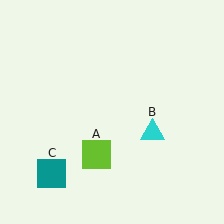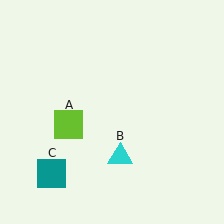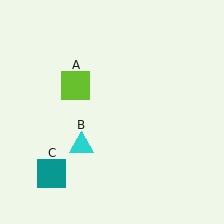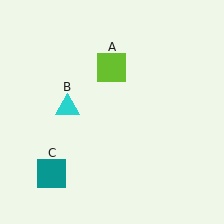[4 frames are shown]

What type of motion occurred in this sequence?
The lime square (object A), cyan triangle (object B) rotated clockwise around the center of the scene.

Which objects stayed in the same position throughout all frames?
Teal square (object C) remained stationary.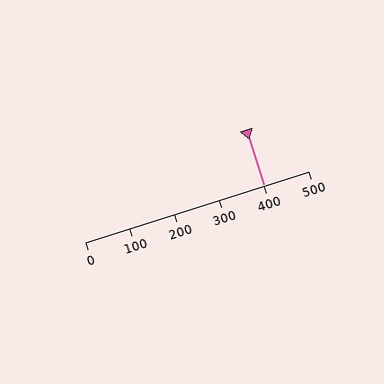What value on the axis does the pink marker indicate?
The marker indicates approximately 400.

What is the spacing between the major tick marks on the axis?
The major ticks are spaced 100 apart.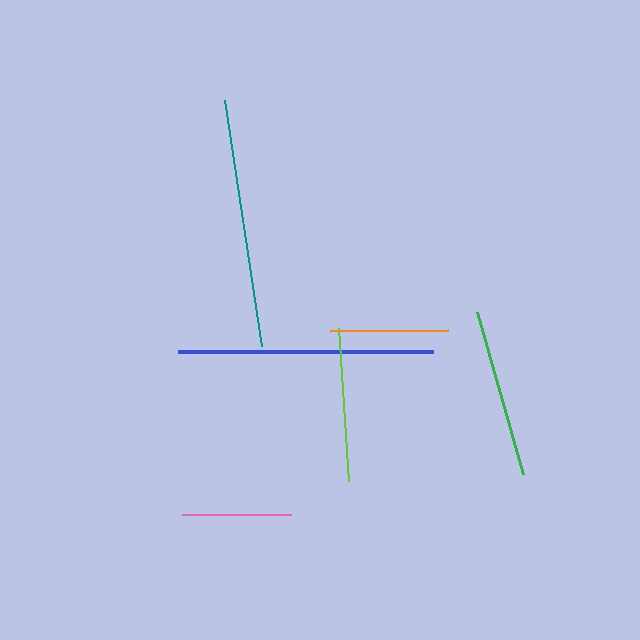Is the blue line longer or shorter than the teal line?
The blue line is longer than the teal line.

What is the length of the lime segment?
The lime segment is approximately 153 pixels long.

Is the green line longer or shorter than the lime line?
The green line is longer than the lime line.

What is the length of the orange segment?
The orange segment is approximately 118 pixels long.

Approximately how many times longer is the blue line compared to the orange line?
The blue line is approximately 2.2 times the length of the orange line.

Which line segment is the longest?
The blue line is the longest at approximately 255 pixels.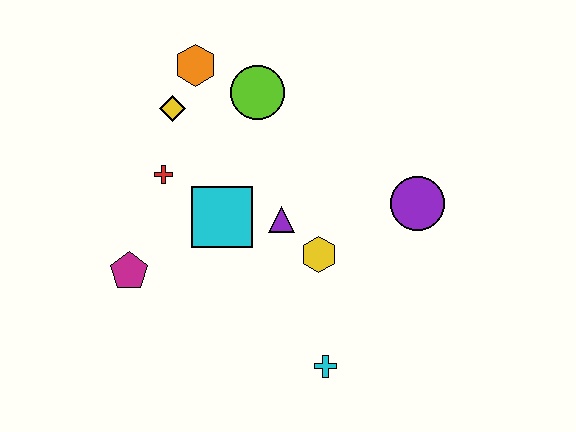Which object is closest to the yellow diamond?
The orange hexagon is closest to the yellow diamond.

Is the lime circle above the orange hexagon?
No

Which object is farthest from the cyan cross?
The orange hexagon is farthest from the cyan cross.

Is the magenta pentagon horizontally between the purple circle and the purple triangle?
No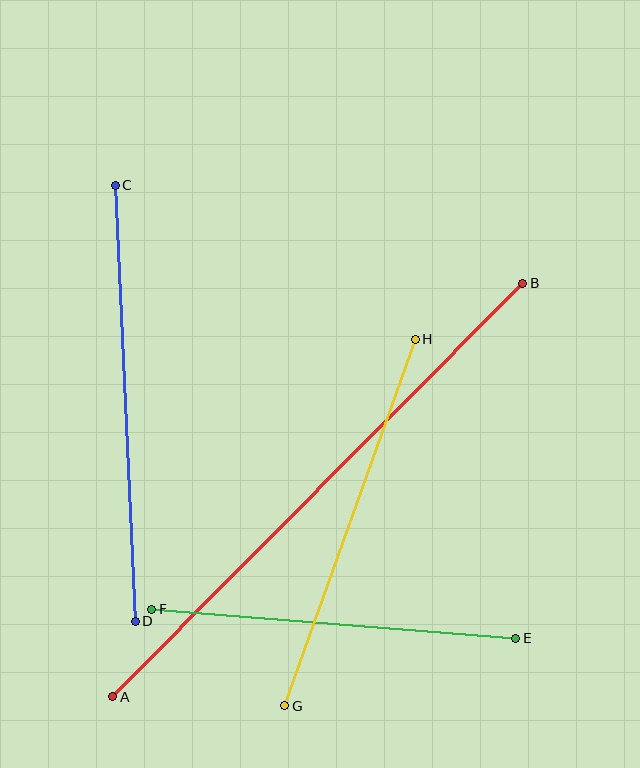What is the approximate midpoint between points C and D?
The midpoint is at approximately (125, 403) pixels.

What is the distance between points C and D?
The distance is approximately 436 pixels.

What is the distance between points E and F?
The distance is approximately 365 pixels.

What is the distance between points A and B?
The distance is approximately 582 pixels.